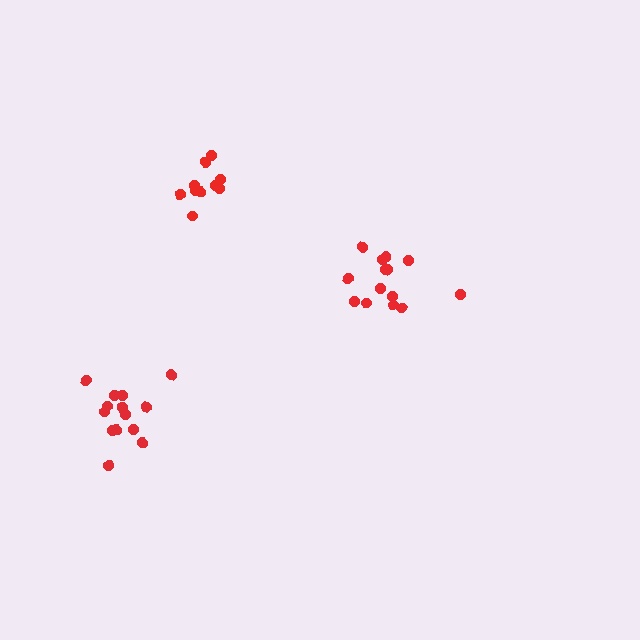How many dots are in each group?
Group 1: 14 dots, Group 2: 14 dots, Group 3: 10 dots (38 total).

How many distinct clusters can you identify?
There are 3 distinct clusters.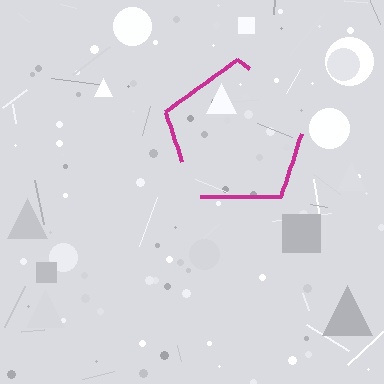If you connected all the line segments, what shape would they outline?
They would outline a pentagon.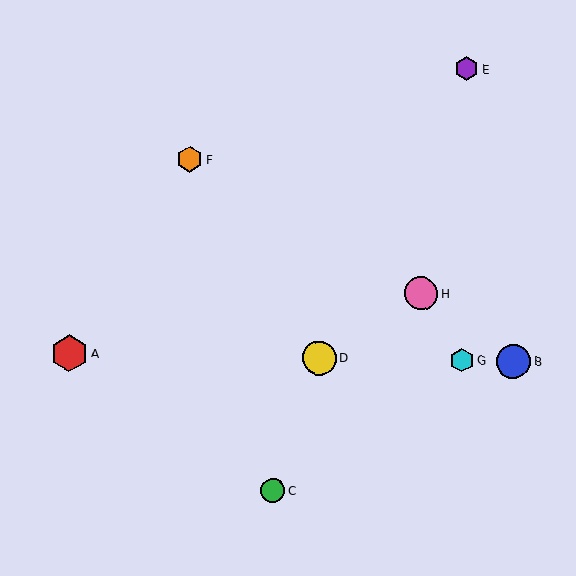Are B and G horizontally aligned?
Yes, both are at y≈361.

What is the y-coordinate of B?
Object B is at y≈361.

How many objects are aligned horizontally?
4 objects (A, B, D, G) are aligned horizontally.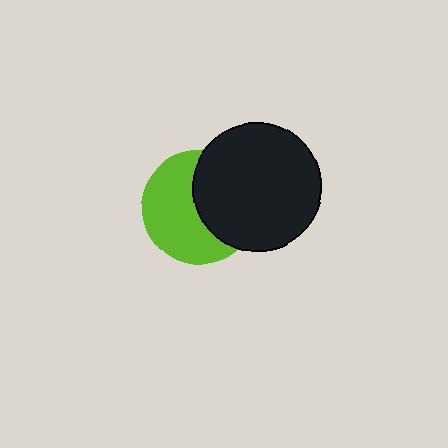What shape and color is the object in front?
The object in front is a black circle.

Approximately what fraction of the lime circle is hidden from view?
Roughly 44% of the lime circle is hidden behind the black circle.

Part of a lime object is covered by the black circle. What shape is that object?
It is a circle.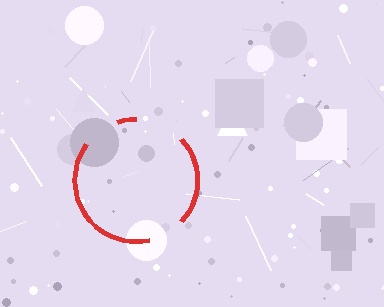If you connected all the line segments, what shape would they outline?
They would outline a circle.